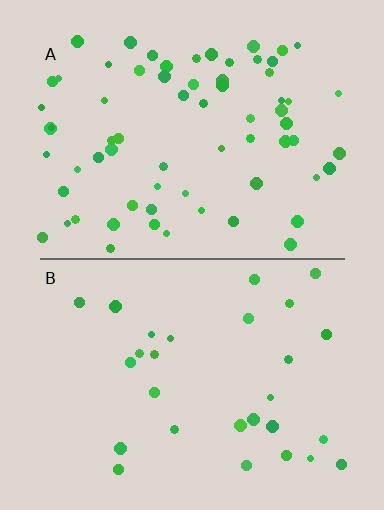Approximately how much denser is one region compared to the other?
Approximately 2.4× — region A over region B.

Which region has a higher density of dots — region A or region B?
A (the top).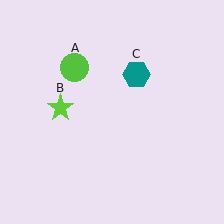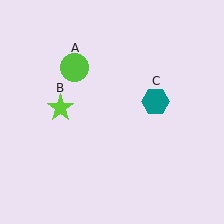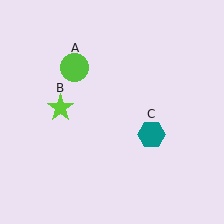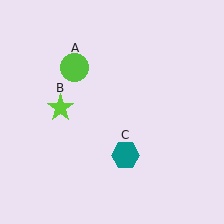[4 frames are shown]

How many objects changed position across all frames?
1 object changed position: teal hexagon (object C).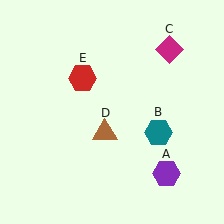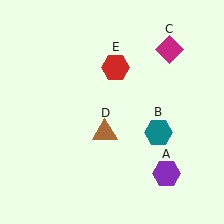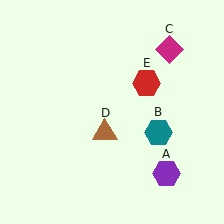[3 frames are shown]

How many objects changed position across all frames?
1 object changed position: red hexagon (object E).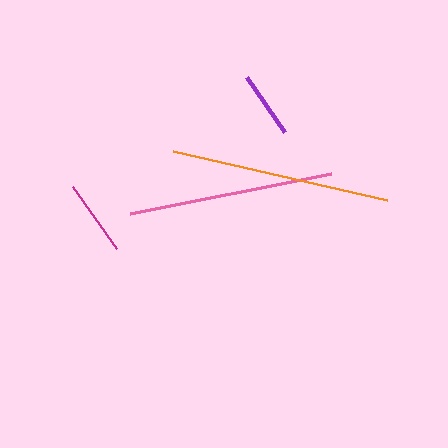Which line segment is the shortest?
The purple line is the shortest at approximately 67 pixels.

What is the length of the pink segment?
The pink segment is approximately 205 pixels long.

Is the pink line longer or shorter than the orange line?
The orange line is longer than the pink line.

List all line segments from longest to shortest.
From longest to shortest: orange, pink, magenta, purple.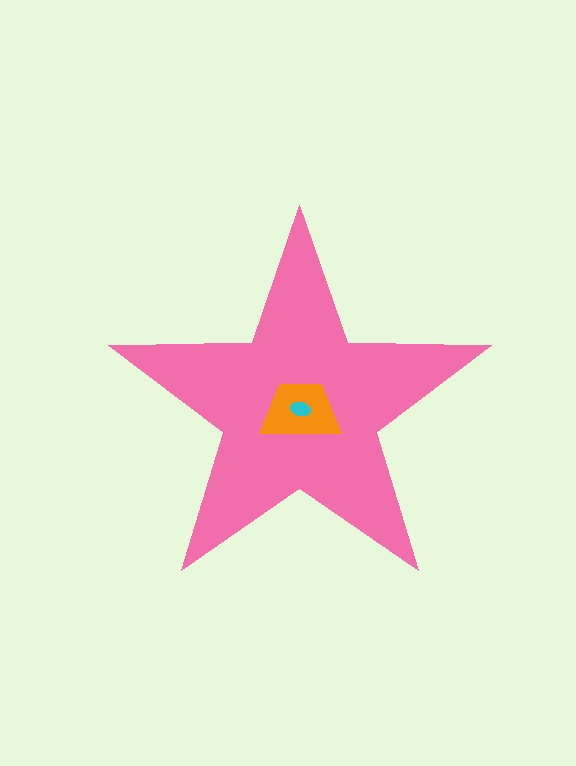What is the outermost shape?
The pink star.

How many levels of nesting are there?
3.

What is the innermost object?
The cyan ellipse.